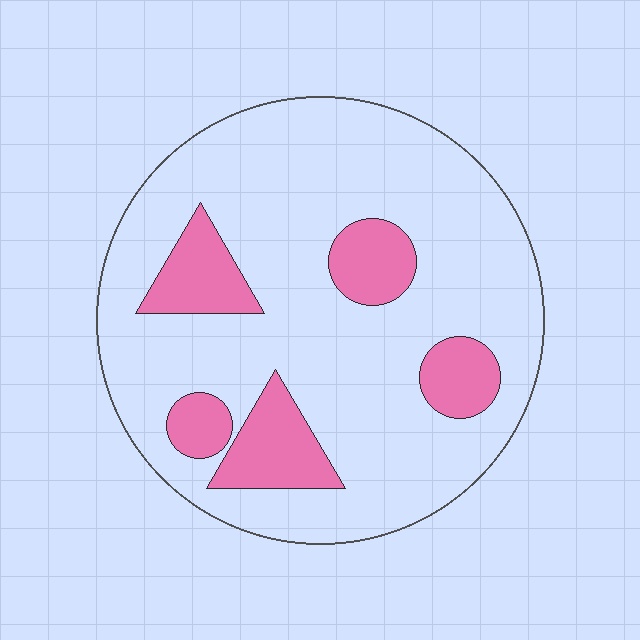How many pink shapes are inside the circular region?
5.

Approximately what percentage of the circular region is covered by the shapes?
Approximately 20%.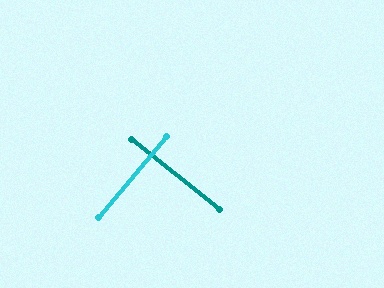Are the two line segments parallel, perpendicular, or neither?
Perpendicular — they meet at approximately 88°.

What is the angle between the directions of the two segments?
Approximately 88 degrees.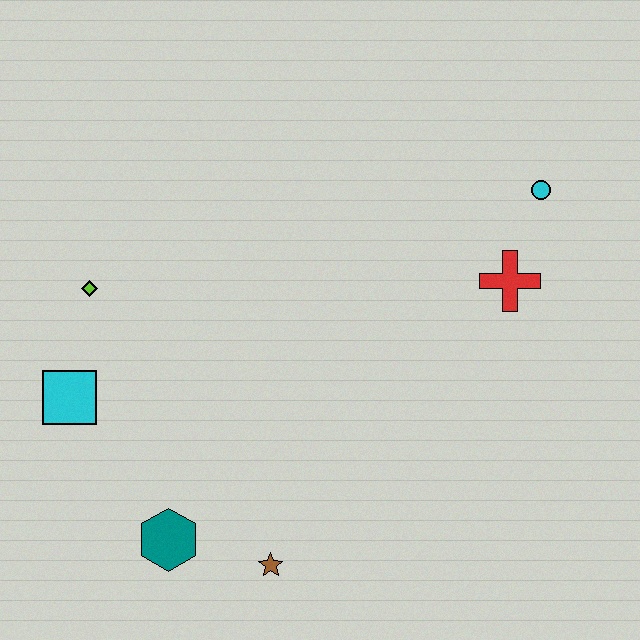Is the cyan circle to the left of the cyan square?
No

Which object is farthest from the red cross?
The cyan square is farthest from the red cross.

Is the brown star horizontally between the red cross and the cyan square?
Yes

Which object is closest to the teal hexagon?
The brown star is closest to the teal hexagon.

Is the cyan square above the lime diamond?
No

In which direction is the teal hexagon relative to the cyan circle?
The teal hexagon is to the left of the cyan circle.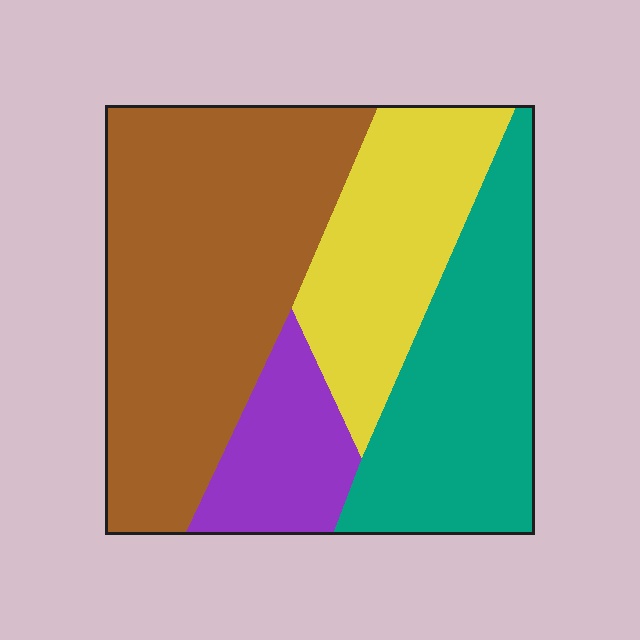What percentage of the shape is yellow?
Yellow covers 21% of the shape.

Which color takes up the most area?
Brown, at roughly 40%.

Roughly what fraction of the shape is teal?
Teal takes up about one quarter (1/4) of the shape.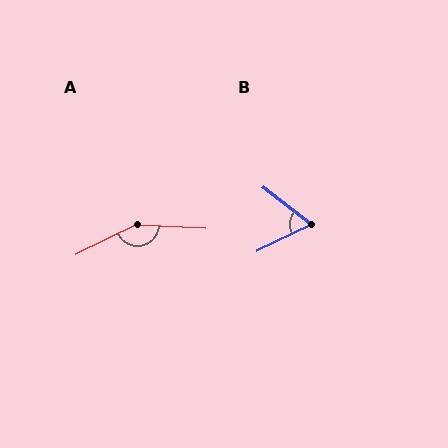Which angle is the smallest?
B, at approximately 64 degrees.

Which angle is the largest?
A, at approximately 151 degrees.